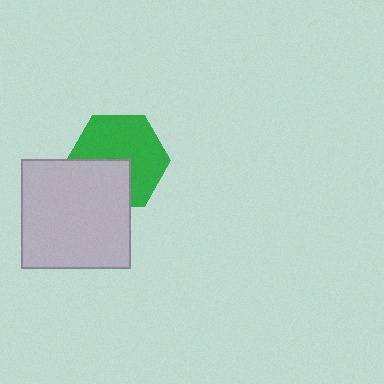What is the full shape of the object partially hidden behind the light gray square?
The partially hidden object is a green hexagon.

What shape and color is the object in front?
The object in front is a light gray square.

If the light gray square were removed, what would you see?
You would see the complete green hexagon.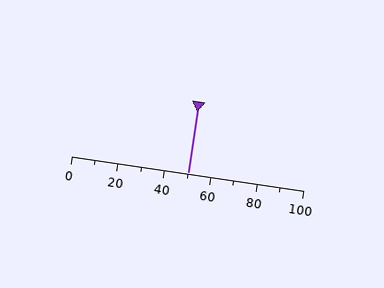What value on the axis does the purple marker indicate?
The marker indicates approximately 50.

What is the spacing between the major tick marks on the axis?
The major ticks are spaced 20 apart.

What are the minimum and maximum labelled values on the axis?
The axis runs from 0 to 100.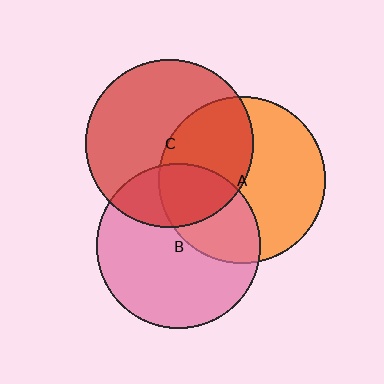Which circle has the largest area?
Circle C (red).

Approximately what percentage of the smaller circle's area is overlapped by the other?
Approximately 25%.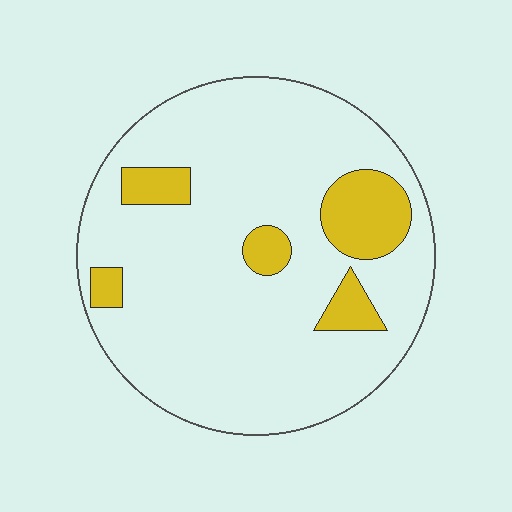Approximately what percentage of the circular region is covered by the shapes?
Approximately 15%.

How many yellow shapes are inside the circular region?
5.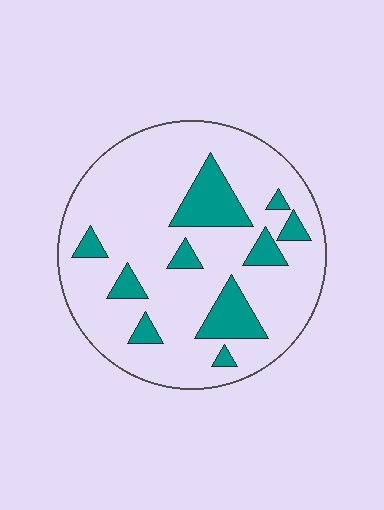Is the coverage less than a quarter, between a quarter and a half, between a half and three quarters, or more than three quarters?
Less than a quarter.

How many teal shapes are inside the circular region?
10.